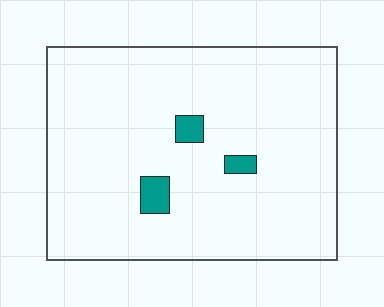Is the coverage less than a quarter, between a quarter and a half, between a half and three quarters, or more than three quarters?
Less than a quarter.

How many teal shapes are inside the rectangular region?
3.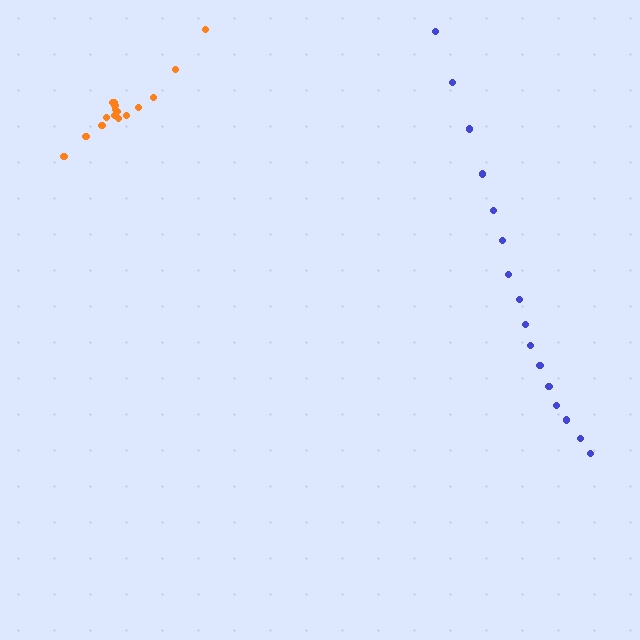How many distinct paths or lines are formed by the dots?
There are 2 distinct paths.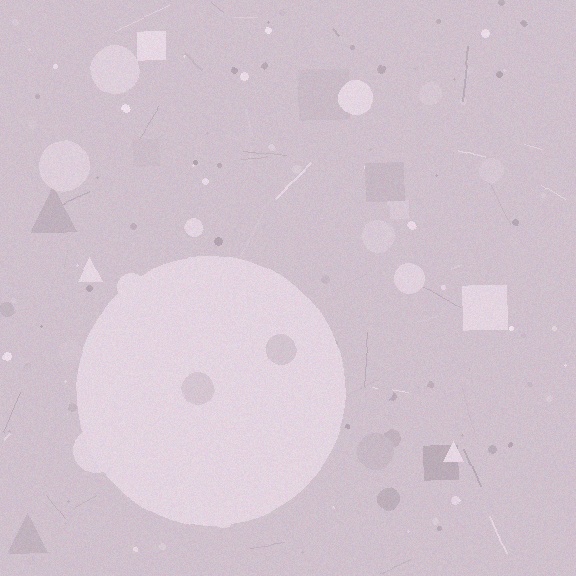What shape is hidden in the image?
A circle is hidden in the image.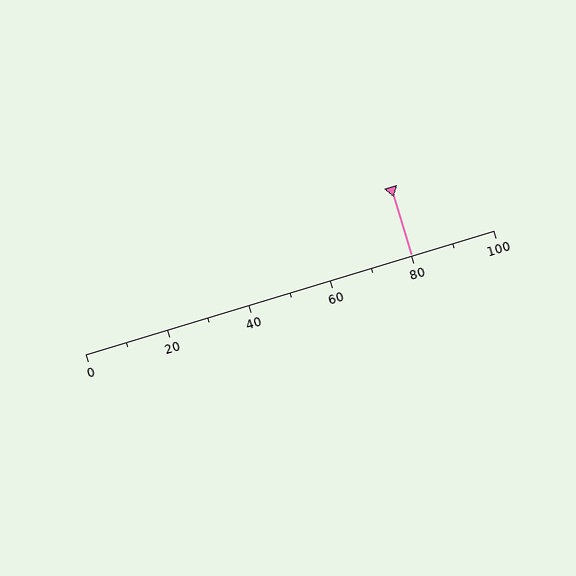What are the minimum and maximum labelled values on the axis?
The axis runs from 0 to 100.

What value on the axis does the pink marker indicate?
The marker indicates approximately 80.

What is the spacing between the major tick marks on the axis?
The major ticks are spaced 20 apart.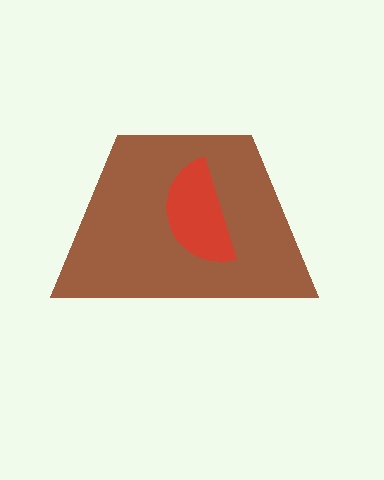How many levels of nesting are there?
2.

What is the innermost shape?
The red semicircle.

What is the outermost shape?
The brown trapezoid.